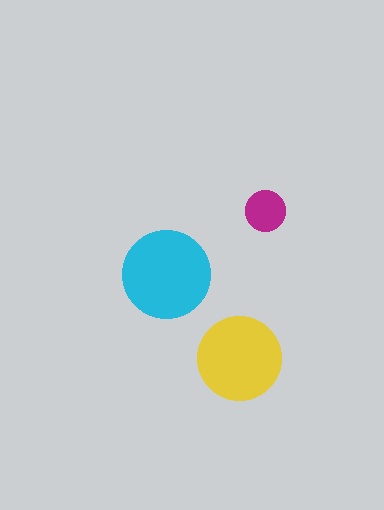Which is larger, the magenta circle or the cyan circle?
The cyan one.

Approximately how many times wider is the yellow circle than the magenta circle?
About 2 times wider.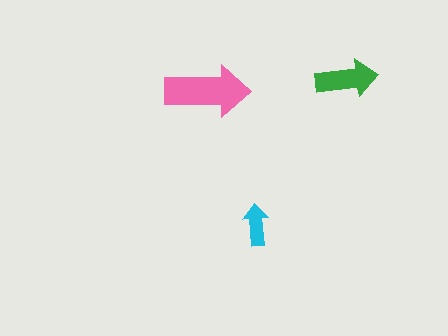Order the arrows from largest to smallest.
the pink one, the green one, the cyan one.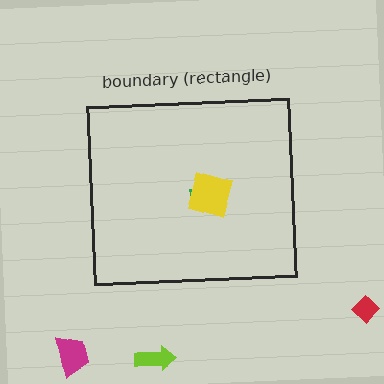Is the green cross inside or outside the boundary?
Inside.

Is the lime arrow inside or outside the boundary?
Outside.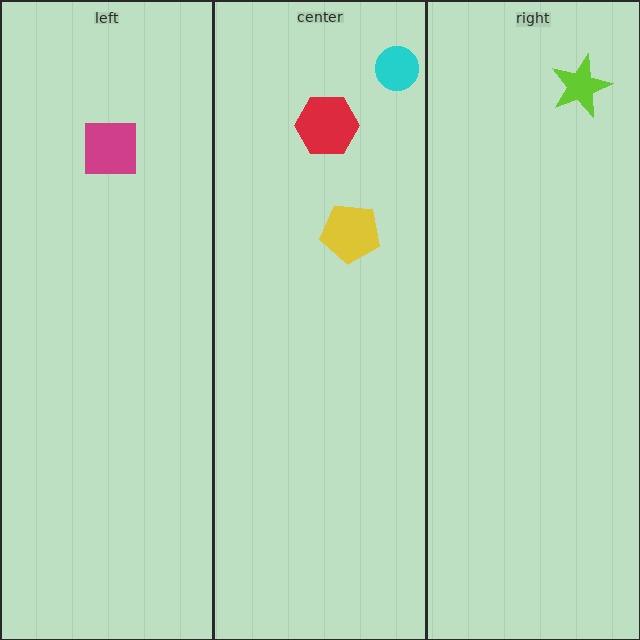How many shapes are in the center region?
3.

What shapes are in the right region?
The lime star.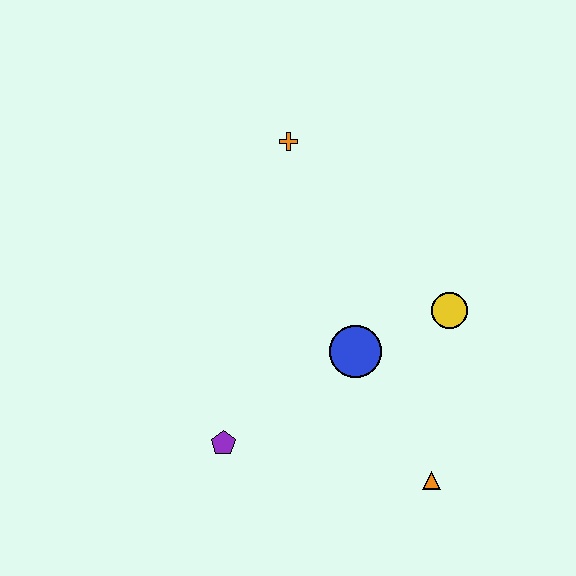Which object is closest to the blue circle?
The yellow circle is closest to the blue circle.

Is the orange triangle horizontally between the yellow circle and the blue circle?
Yes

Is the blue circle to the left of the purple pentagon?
No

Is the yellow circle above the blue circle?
Yes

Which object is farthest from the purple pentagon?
The orange cross is farthest from the purple pentagon.